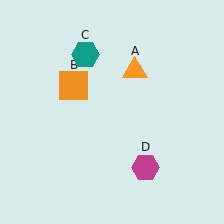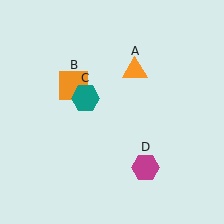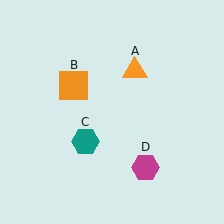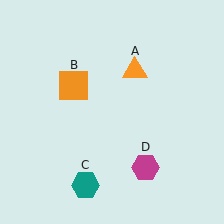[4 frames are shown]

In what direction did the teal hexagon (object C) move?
The teal hexagon (object C) moved down.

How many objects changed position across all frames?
1 object changed position: teal hexagon (object C).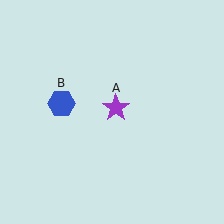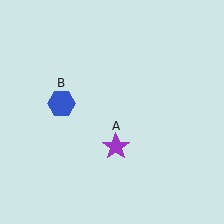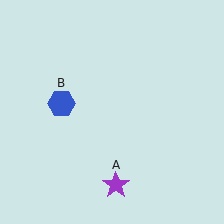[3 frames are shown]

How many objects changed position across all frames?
1 object changed position: purple star (object A).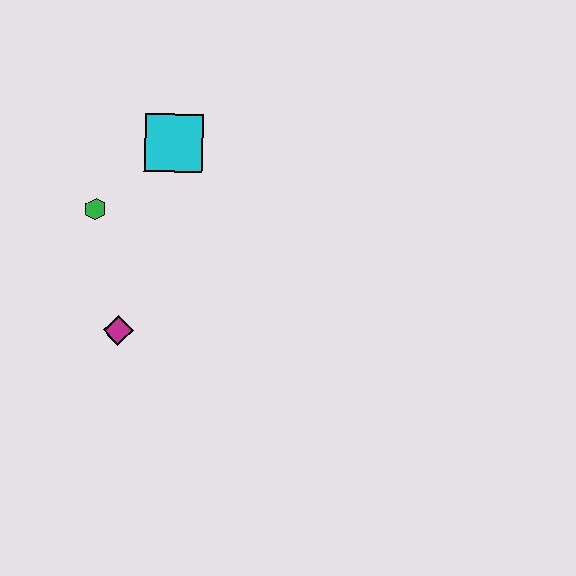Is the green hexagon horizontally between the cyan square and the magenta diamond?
No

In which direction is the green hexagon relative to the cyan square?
The green hexagon is to the left of the cyan square.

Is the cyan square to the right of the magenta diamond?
Yes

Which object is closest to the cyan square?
The green hexagon is closest to the cyan square.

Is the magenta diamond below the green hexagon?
Yes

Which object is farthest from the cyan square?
The magenta diamond is farthest from the cyan square.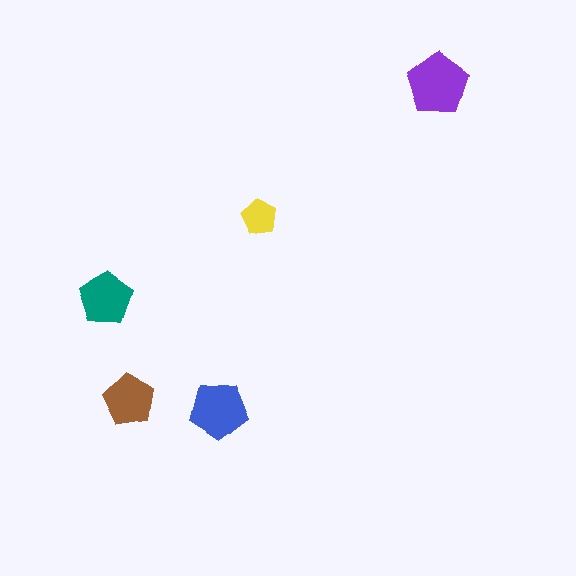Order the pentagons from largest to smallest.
the purple one, the blue one, the teal one, the brown one, the yellow one.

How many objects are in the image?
There are 5 objects in the image.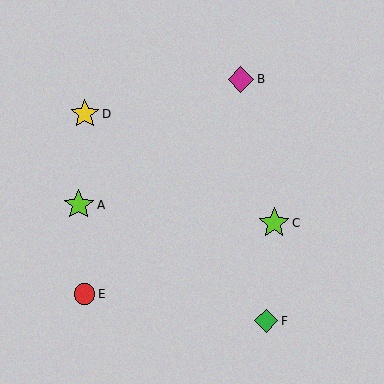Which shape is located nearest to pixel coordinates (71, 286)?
The red circle (labeled E) at (85, 294) is nearest to that location.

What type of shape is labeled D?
Shape D is a yellow star.